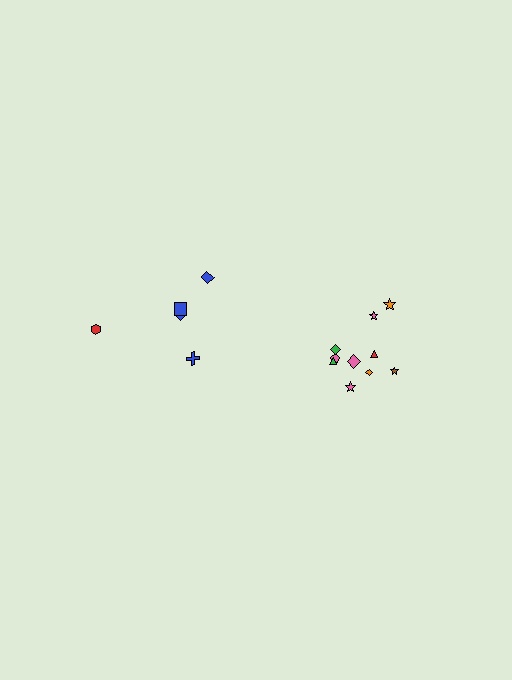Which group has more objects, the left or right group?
The right group.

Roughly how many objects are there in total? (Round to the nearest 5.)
Roughly 15 objects in total.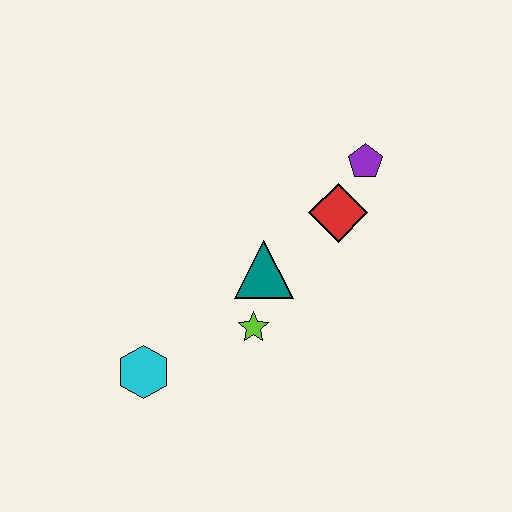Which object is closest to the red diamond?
The purple pentagon is closest to the red diamond.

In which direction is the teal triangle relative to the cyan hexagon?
The teal triangle is to the right of the cyan hexagon.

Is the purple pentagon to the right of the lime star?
Yes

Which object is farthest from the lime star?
The purple pentagon is farthest from the lime star.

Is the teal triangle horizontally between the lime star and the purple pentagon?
Yes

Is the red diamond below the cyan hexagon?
No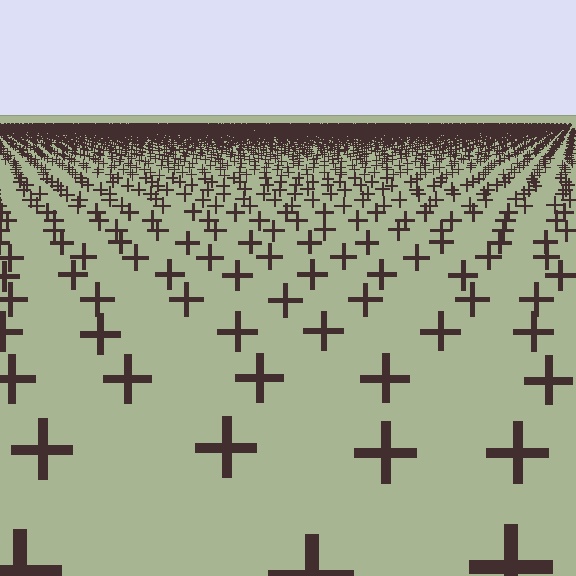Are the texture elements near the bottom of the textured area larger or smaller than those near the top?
Larger. Near the bottom, elements are closer to the viewer and appear at a bigger on-screen size.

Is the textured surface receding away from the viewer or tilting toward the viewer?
The surface is receding away from the viewer. Texture elements get smaller and denser toward the top.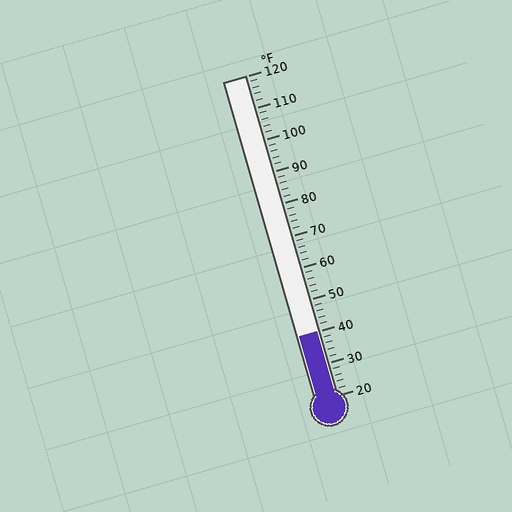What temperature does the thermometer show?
The thermometer shows approximately 40°F.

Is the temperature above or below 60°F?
The temperature is below 60°F.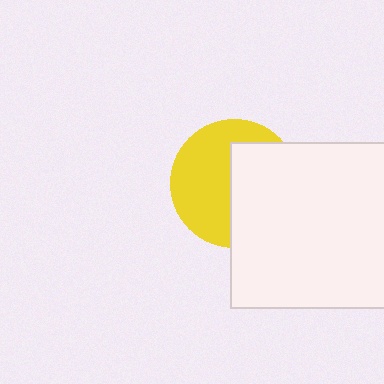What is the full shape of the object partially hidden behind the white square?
The partially hidden object is a yellow circle.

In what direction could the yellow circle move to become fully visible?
The yellow circle could move left. That would shift it out from behind the white square entirely.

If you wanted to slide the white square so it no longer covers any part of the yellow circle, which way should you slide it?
Slide it right — that is the most direct way to separate the two shapes.